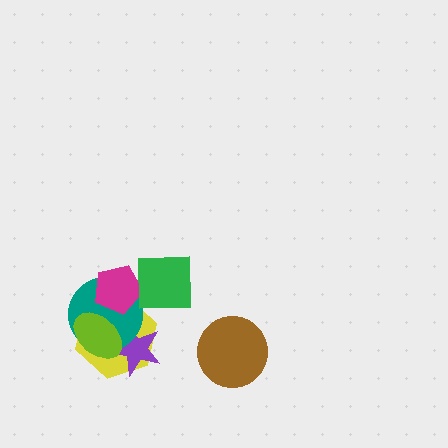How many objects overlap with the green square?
1 object overlaps with the green square.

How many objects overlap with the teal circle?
4 objects overlap with the teal circle.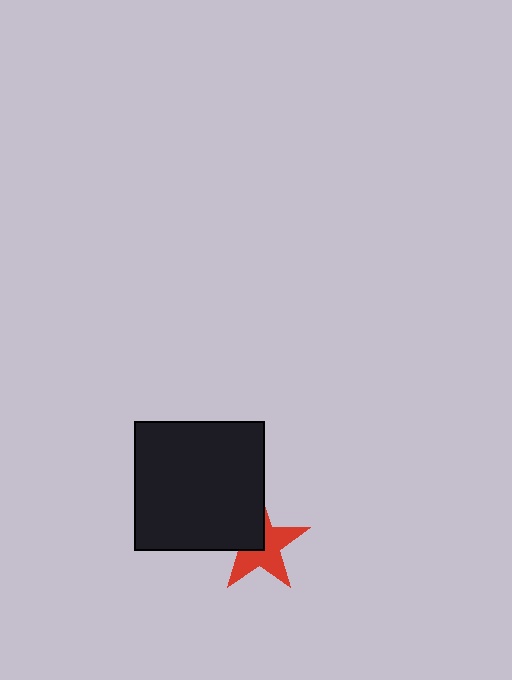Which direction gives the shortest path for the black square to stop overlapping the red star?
Moving toward the upper-left gives the shortest separation.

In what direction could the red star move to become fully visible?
The red star could move toward the lower-right. That would shift it out from behind the black square entirely.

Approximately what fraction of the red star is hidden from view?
Roughly 42% of the red star is hidden behind the black square.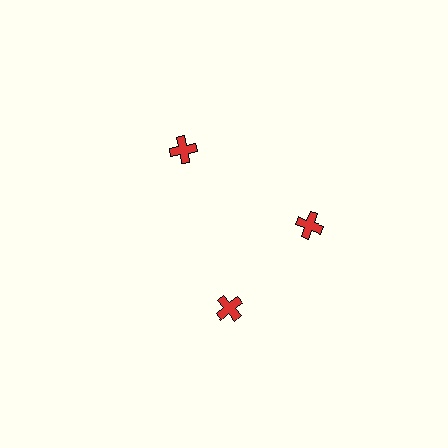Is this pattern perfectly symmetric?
No. The 3 red crosses are arranged in a ring, but one element near the 7 o'clock position is rotated out of alignment along the ring, breaking the 3-fold rotational symmetry.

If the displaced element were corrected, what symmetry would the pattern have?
It would have 3-fold rotational symmetry — the pattern would map onto itself every 120 degrees.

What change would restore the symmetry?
The symmetry would be restored by rotating it back into even spacing with its neighbors so that all 3 crosses sit at equal angles and equal distance from the center.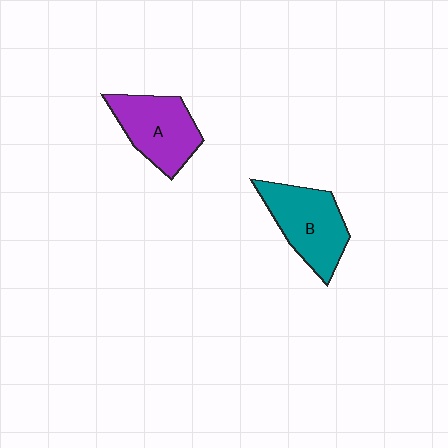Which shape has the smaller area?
Shape A (purple).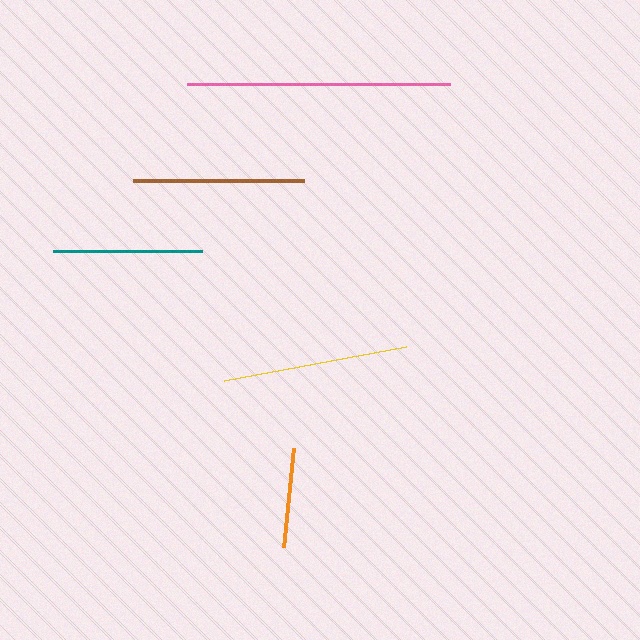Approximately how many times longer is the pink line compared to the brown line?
The pink line is approximately 1.5 times the length of the brown line.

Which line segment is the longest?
The pink line is the longest at approximately 263 pixels.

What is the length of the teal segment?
The teal segment is approximately 149 pixels long.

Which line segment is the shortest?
The orange line is the shortest at approximately 100 pixels.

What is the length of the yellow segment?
The yellow segment is approximately 185 pixels long.